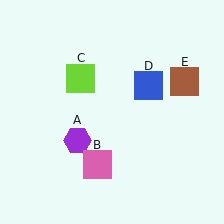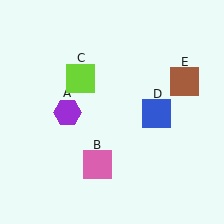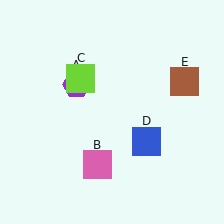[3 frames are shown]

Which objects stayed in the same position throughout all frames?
Pink square (object B) and lime square (object C) and brown square (object E) remained stationary.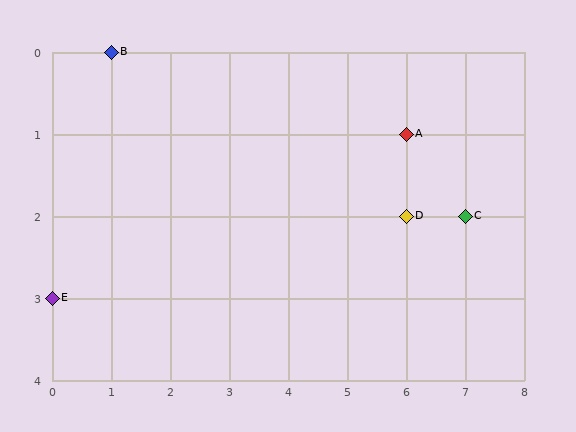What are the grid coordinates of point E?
Point E is at grid coordinates (0, 3).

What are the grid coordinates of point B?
Point B is at grid coordinates (1, 0).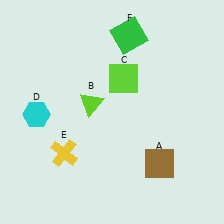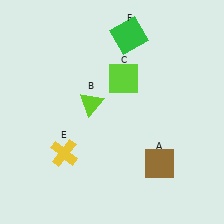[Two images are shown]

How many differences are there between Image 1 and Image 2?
There is 1 difference between the two images.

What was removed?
The cyan hexagon (D) was removed in Image 2.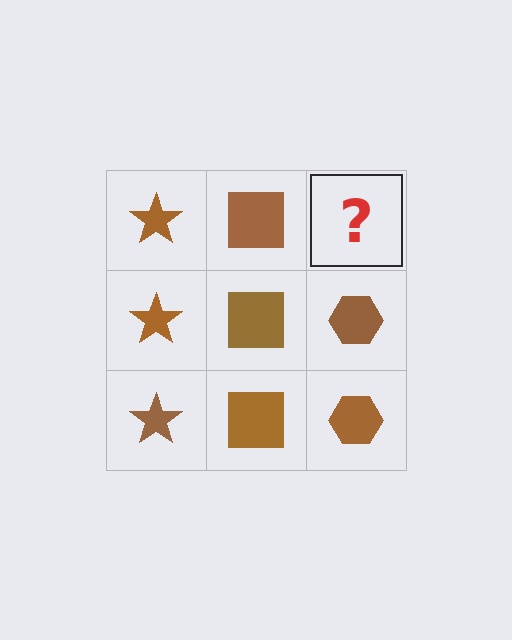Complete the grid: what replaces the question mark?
The question mark should be replaced with a brown hexagon.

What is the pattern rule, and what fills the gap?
The rule is that each column has a consistent shape. The gap should be filled with a brown hexagon.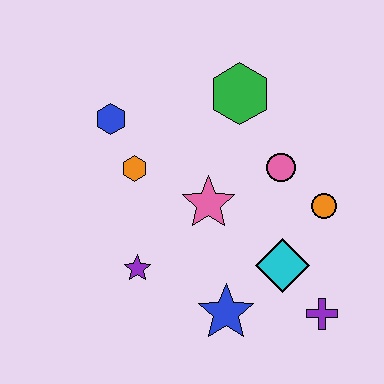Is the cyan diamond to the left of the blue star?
No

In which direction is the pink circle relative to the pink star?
The pink circle is to the right of the pink star.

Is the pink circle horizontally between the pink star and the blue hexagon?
No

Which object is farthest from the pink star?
The purple cross is farthest from the pink star.